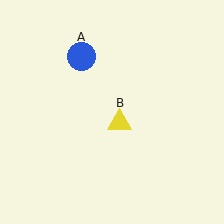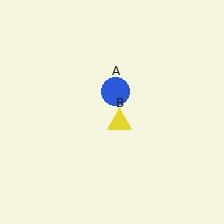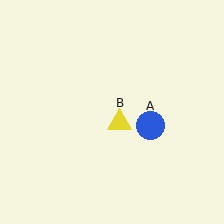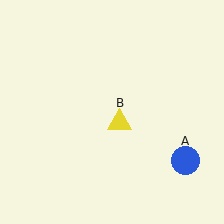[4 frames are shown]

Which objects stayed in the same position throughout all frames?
Yellow triangle (object B) remained stationary.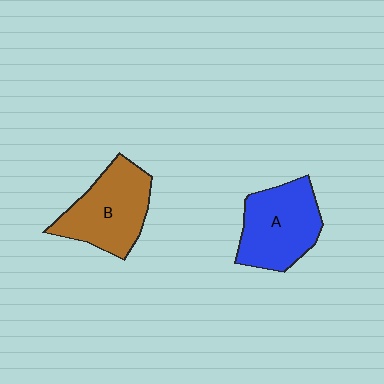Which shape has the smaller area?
Shape A (blue).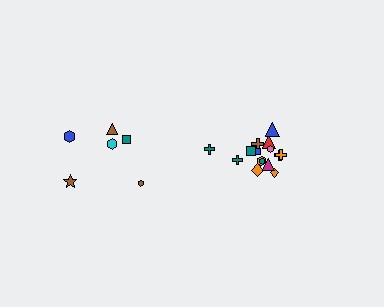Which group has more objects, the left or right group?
The right group.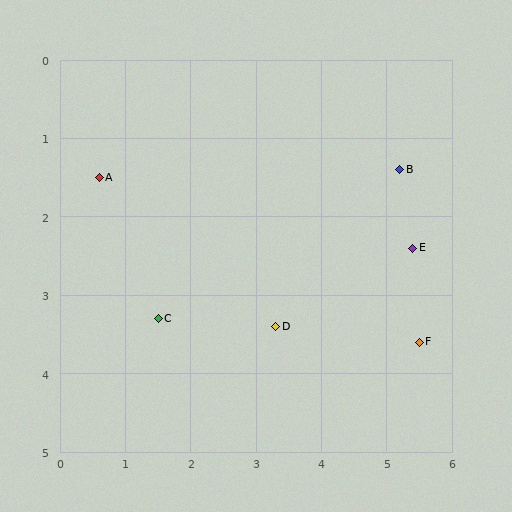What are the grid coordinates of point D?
Point D is at approximately (3.3, 3.4).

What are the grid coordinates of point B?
Point B is at approximately (5.2, 1.4).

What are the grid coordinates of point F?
Point F is at approximately (5.5, 3.6).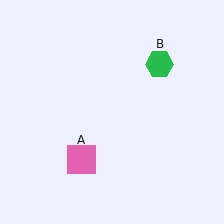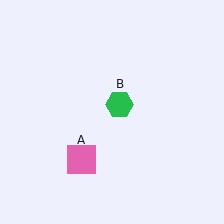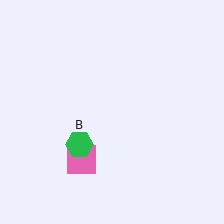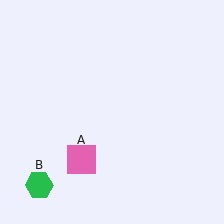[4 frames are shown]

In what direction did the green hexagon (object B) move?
The green hexagon (object B) moved down and to the left.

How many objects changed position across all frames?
1 object changed position: green hexagon (object B).